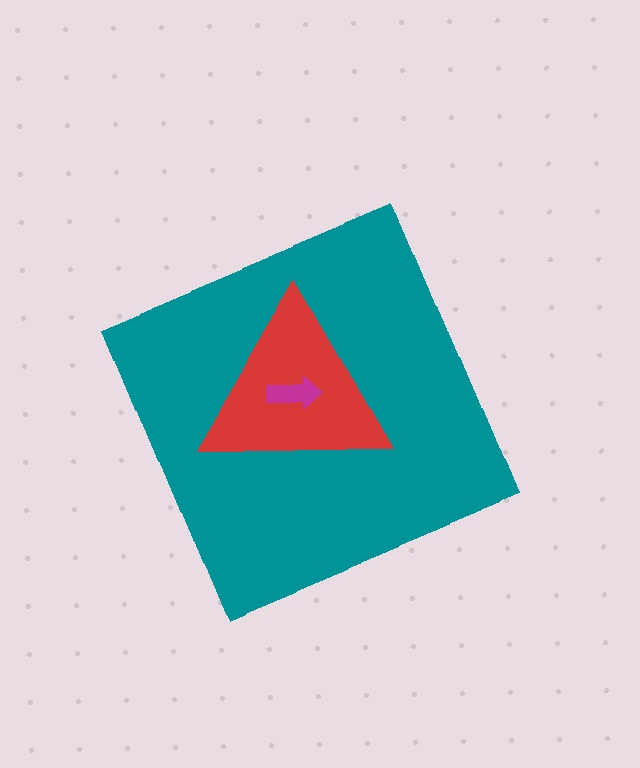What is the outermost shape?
The teal diamond.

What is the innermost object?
The magenta arrow.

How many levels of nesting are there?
3.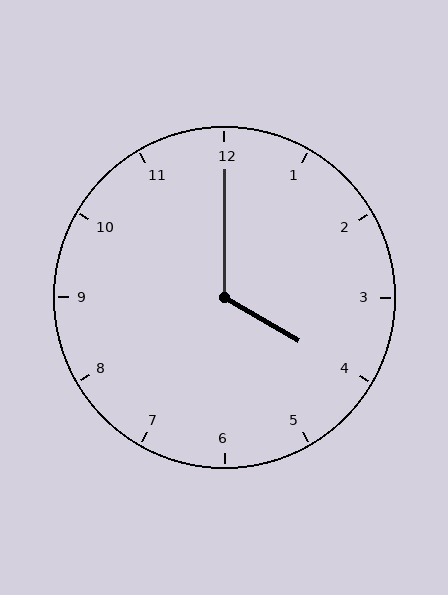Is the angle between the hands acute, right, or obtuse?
It is obtuse.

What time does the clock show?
4:00.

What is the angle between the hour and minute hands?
Approximately 120 degrees.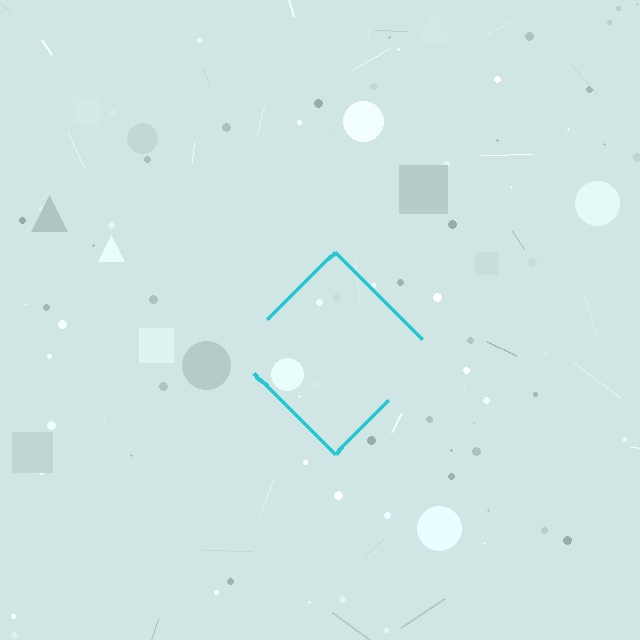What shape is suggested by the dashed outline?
The dashed outline suggests a diamond.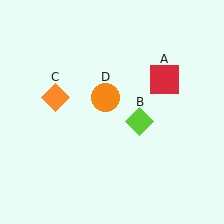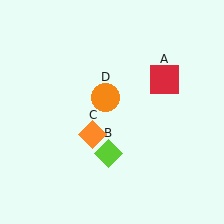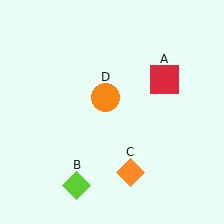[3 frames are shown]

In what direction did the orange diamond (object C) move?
The orange diamond (object C) moved down and to the right.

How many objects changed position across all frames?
2 objects changed position: lime diamond (object B), orange diamond (object C).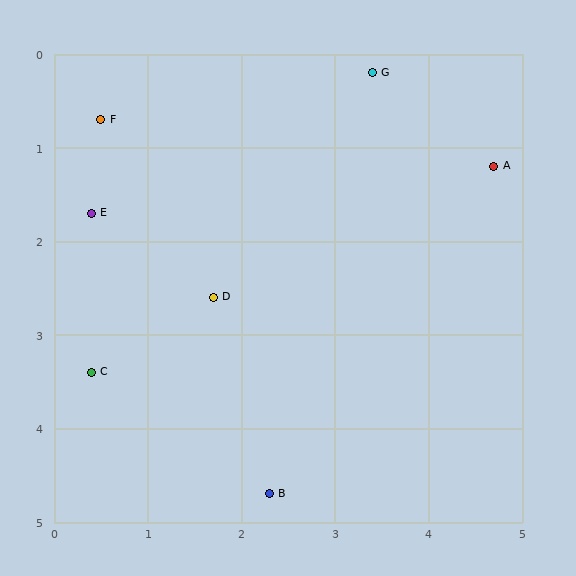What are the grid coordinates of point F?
Point F is at approximately (0.5, 0.7).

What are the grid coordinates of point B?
Point B is at approximately (2.3, 4.7).